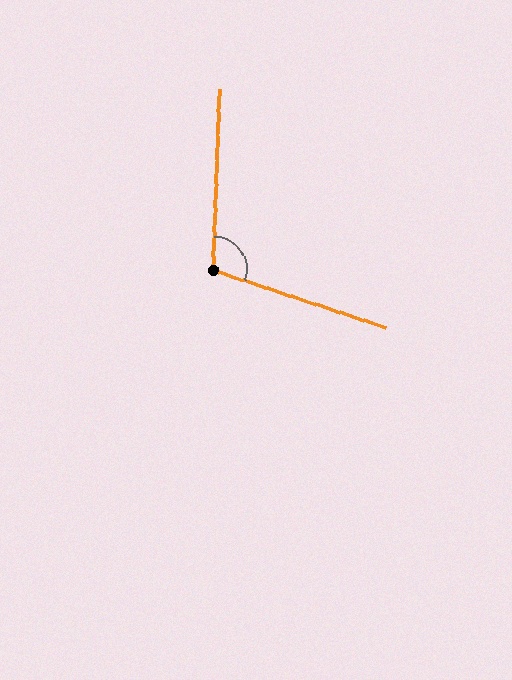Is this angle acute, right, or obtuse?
It is obtuse.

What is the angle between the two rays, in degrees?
Approximately 106 degrees.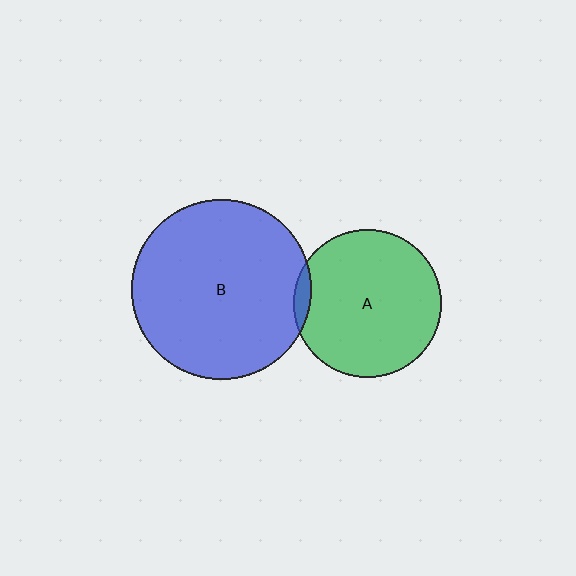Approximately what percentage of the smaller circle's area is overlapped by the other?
Approximately 5%.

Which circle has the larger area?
Circle B (blue).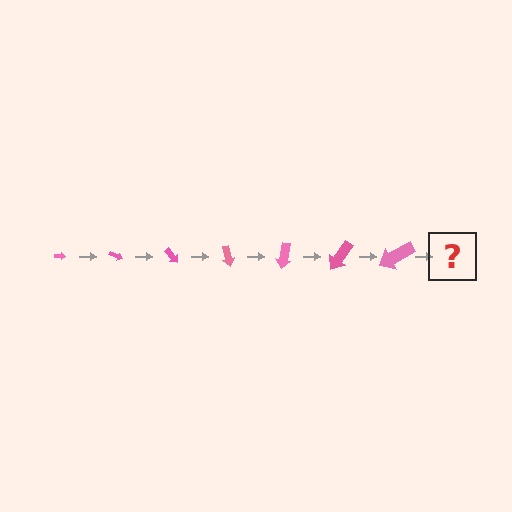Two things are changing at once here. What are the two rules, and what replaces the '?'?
The two rules are that the arrow grows larger each step and it rotates 25 degrees each step. The '?' should be an arrow, larger than the previous one and rotated 175 degrees from the start.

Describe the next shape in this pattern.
It should be an arrow, larger than the previous one and rotated 175 degrees from the start.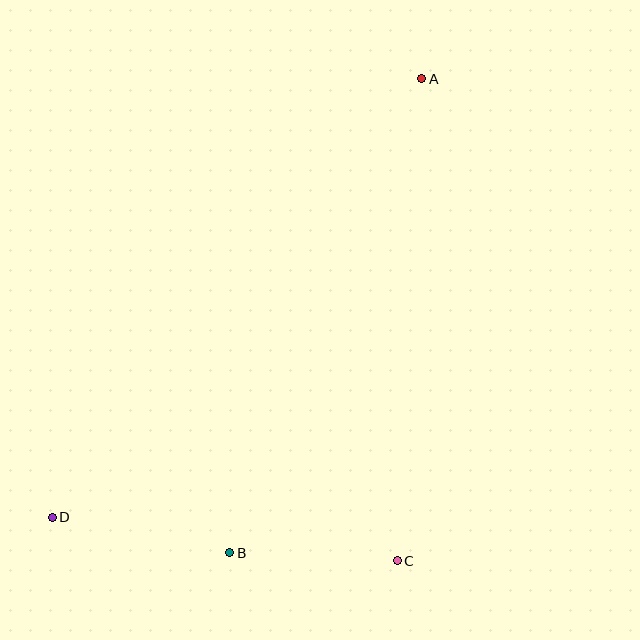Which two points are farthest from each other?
Points A and D are farthest from each other.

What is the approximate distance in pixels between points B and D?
The distance between B and D is approximately 181 pixels.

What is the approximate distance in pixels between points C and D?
The distance between C and D is approximately 347 pixels.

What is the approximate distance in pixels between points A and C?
The distance between A and C is approximately 483 pixels.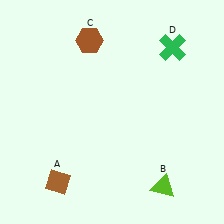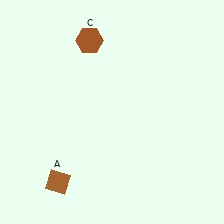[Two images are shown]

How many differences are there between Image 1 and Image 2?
There are 2 differences between the two images.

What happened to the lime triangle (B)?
The lime triangle (B) was removed in Image 2. It was in the bottom-right area of Image 1.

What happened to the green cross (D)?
The green cross (D) was removed in Image 2. It was in the top-right area of Image 1.